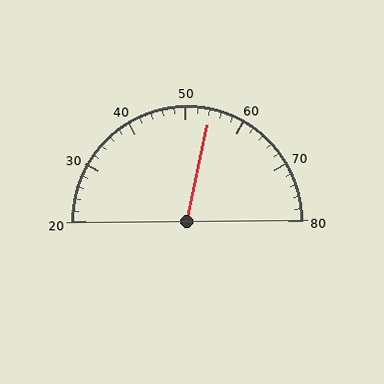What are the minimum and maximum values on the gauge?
The gauge ranges from 20 to 80.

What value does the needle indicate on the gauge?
The needle indicates approximately 54.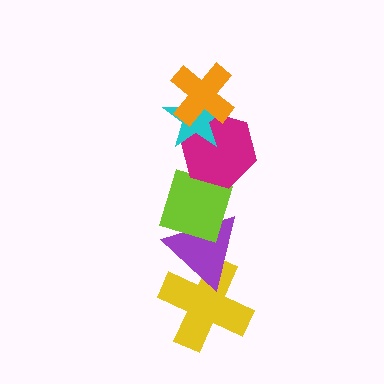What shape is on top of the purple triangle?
The lime diamond is on top of the purple triangle.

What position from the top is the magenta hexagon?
The magenta hexagon is 3rd from the top.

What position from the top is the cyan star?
The cyan star is 2nd from the top.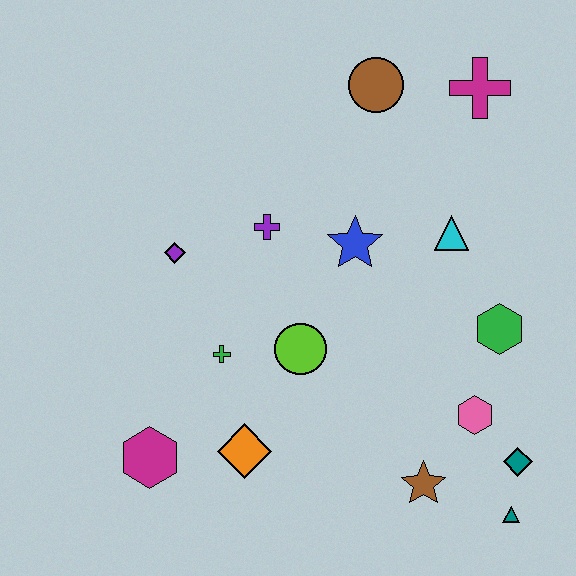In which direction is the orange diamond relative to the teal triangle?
The orange diamond is to the left of the teal triangle.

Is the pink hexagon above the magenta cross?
No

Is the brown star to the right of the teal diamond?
No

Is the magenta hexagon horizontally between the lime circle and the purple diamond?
No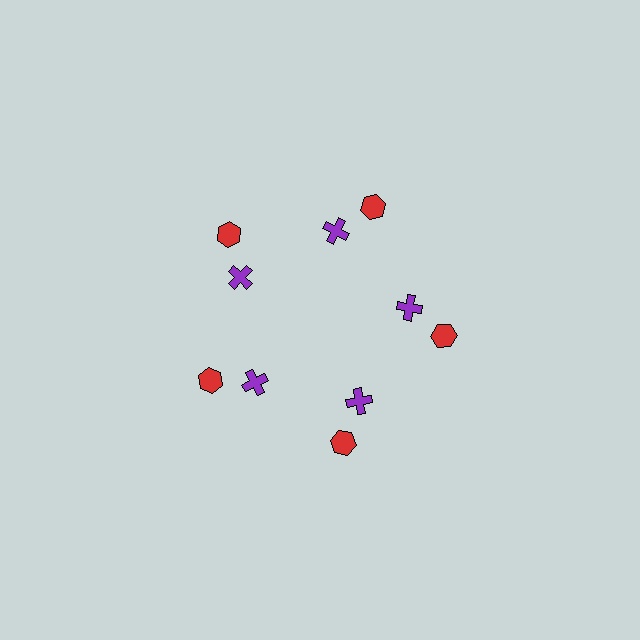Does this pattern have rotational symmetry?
Yes, this pattern has 5-fold rotational symmetry. It looks the same after rotating 72 degrees around the center.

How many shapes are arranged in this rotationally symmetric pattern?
There are 10 shapes, arranged in 5 groups of 2.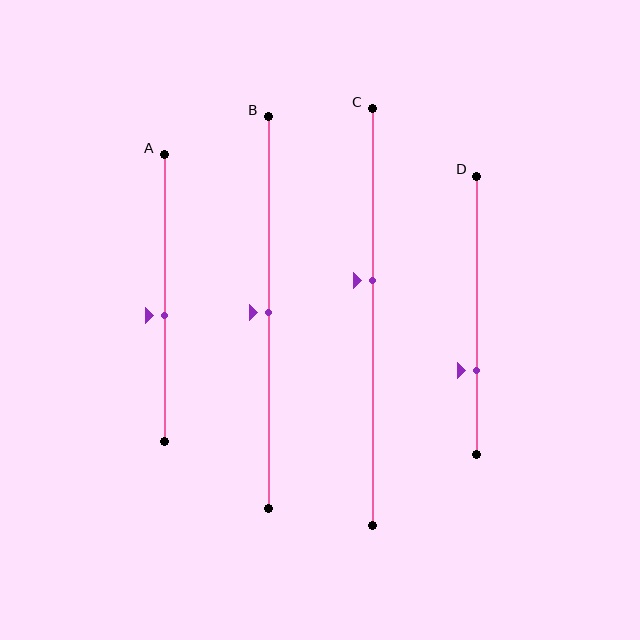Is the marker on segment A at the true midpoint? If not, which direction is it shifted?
No, the marker on segment A is shifted downward by about 6% of the segment length.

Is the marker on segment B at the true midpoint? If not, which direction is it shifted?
Yes, the marker on segment B is at the true midpoint.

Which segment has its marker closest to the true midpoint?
Segment B has its marker closest to the true midpoint.